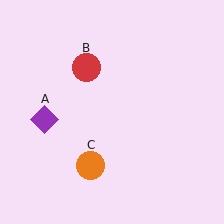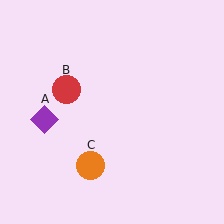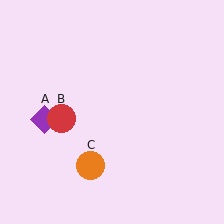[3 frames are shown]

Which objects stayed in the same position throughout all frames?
Purple diamond (object A) and orange circle (object C) remained stationary.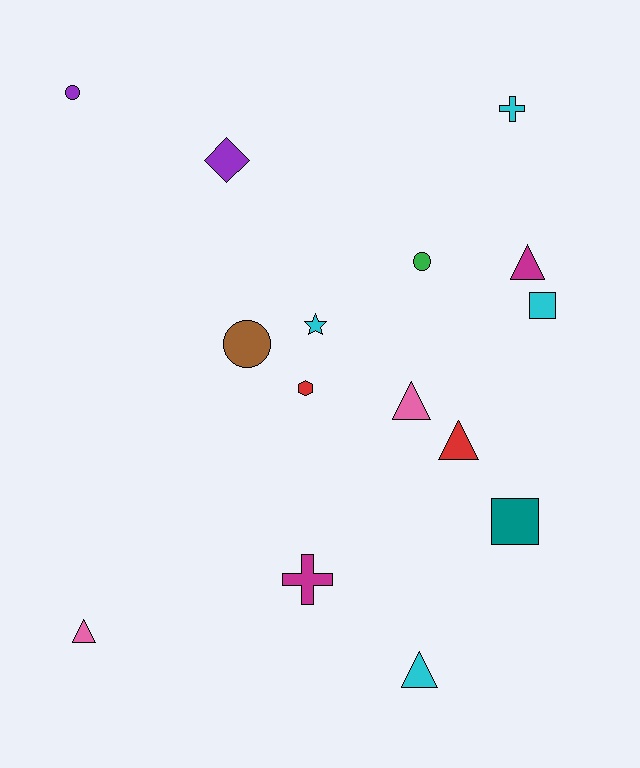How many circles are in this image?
There are 3 circles.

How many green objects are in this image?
There is 1 green object.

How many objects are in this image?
There are 15 objects.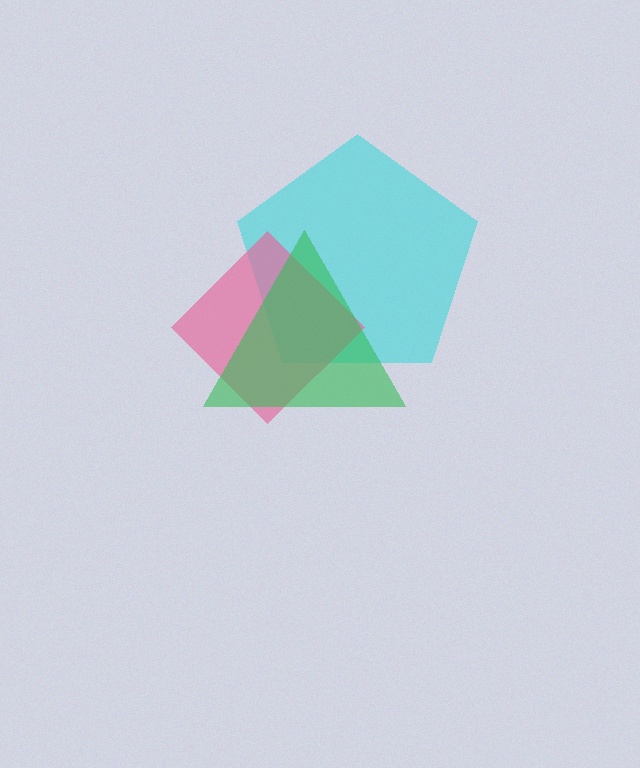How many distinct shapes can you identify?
There are 3 distinct shapes: a cyan pentagon, a pink diamond, a green triangle.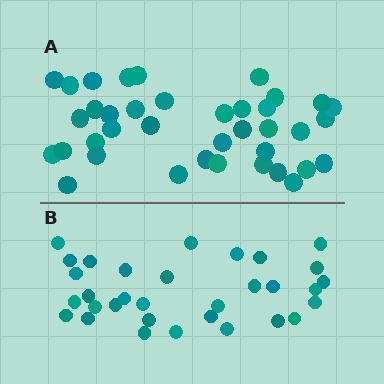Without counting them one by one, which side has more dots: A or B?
Region A (the top region) has more dots.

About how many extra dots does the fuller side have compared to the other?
Region A has about 6 more dots than region B.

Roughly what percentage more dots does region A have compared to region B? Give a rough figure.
About 20% more.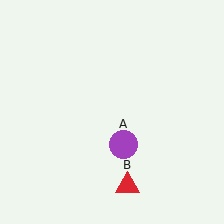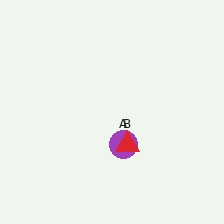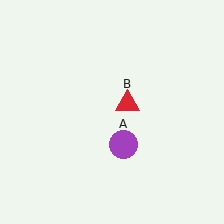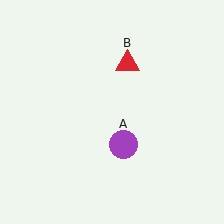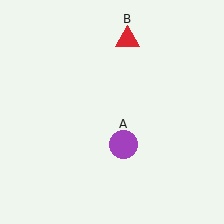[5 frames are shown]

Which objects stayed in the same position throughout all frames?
Purple circle (object A) remained stationary.